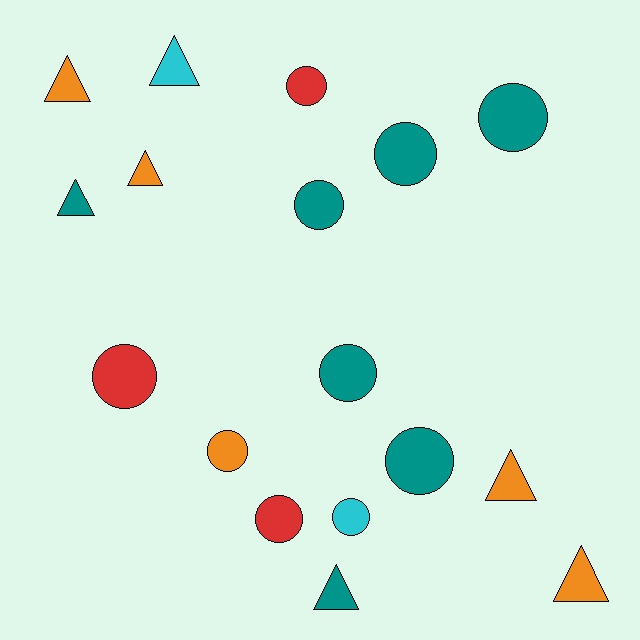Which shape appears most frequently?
Circle, with 10 objects.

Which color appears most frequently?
Teal, with 7 objects.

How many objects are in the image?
There are 17 objects.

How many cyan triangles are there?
There is 1 cyan triangle.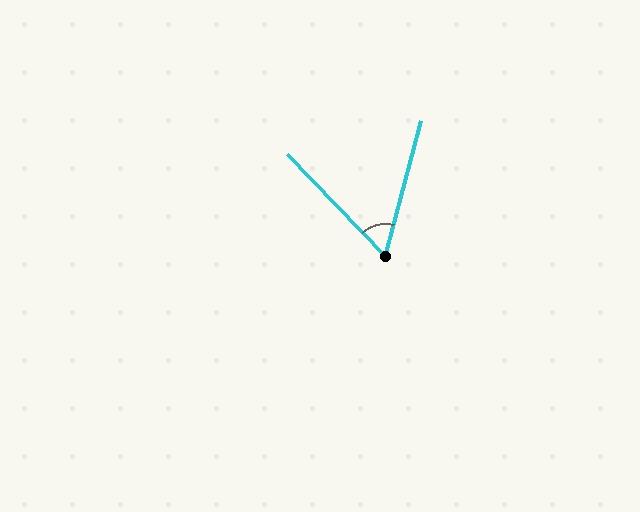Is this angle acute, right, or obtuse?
It is acute.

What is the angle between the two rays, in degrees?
Approximately 59 degrees.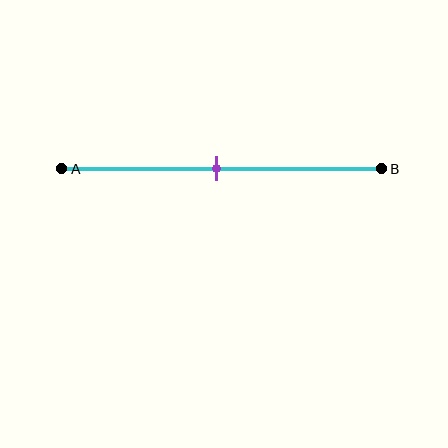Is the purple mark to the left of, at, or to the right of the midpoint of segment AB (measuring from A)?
The purple mark is approximately at the midpoint of segment AB.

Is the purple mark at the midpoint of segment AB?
Yes, the mark is approximately at the midpoint.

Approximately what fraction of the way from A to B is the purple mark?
The purple mark is approximately 50% of the way from A to B.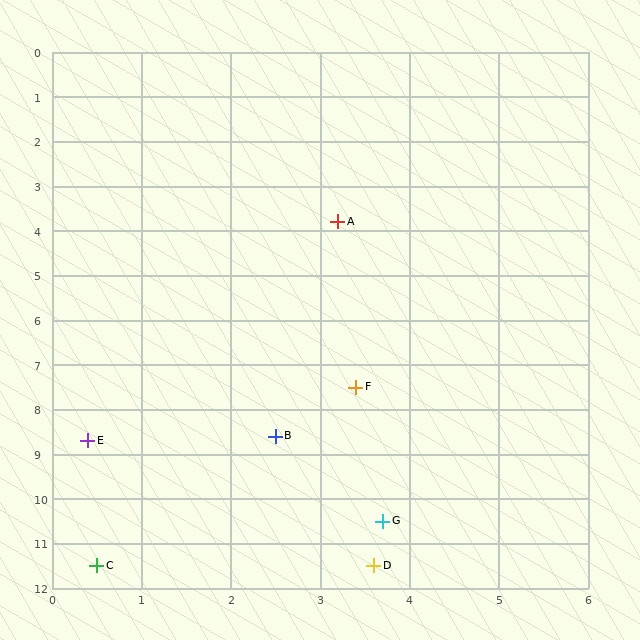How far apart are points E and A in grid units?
Points E and A are about 5.6 grid units apart.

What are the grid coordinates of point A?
Point A is at approximately (3.2, 3.8).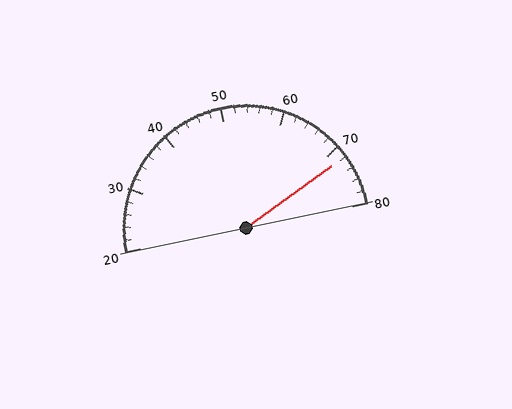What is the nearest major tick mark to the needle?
The nearest major tick mark is 70.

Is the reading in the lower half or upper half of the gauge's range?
The reading is in the upper half of the range (20 to 80).